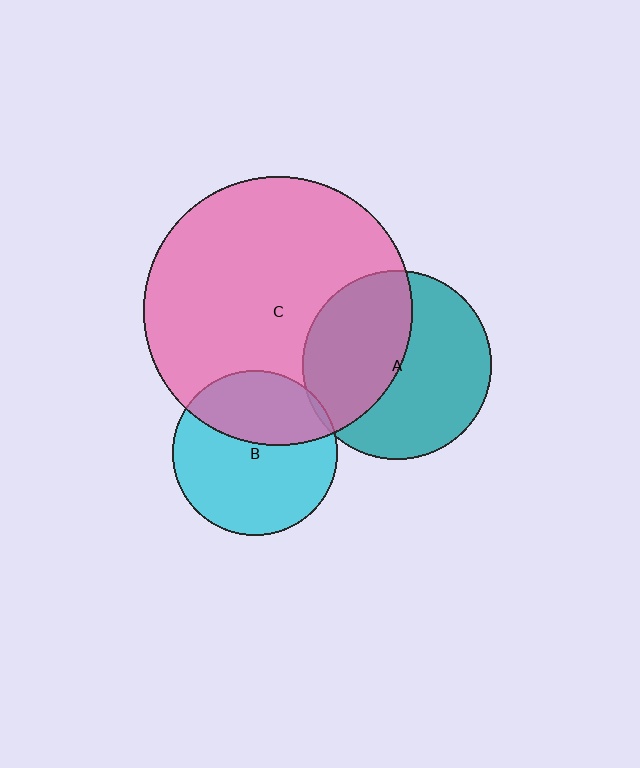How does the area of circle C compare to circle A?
Approximately 2.0 times.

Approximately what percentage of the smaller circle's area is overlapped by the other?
Approximately 5%.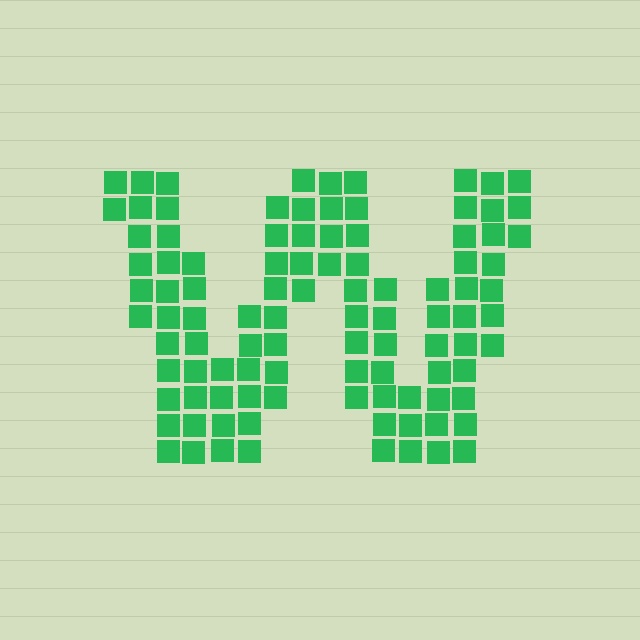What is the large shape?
The large shape is the letter W.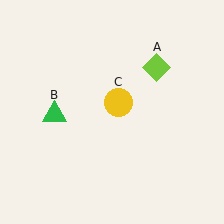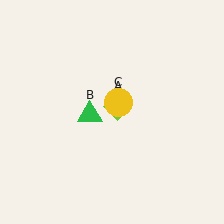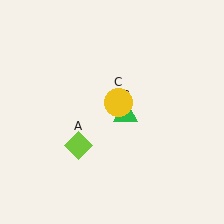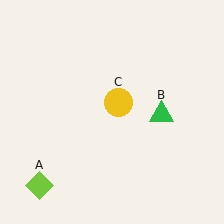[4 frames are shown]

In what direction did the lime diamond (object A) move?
The lime diamond (object A) moved down and to the left.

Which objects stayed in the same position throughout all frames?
Yellow circle (object C) remained stationary.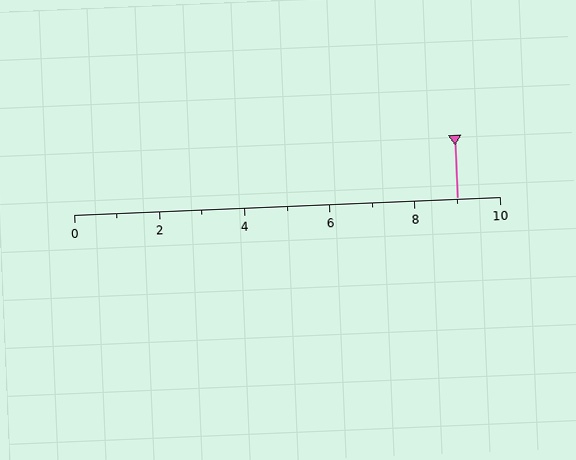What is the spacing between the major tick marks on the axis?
The major ticks are spaced 2 apart.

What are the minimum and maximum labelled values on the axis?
The axis runs from 0 to 10.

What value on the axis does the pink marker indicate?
The marker indicates approximately 9.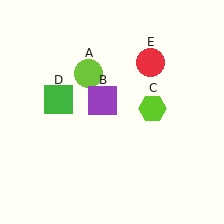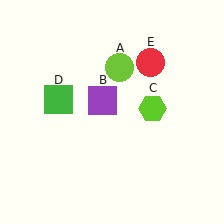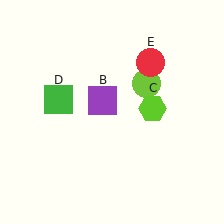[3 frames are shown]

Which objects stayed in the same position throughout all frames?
Purple square (object B) and lime hexagon (object C) and green square (object D) and red circle (object E) remained stationary.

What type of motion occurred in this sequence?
The lime circle (object A) rotated clockwise around the center of the scene.